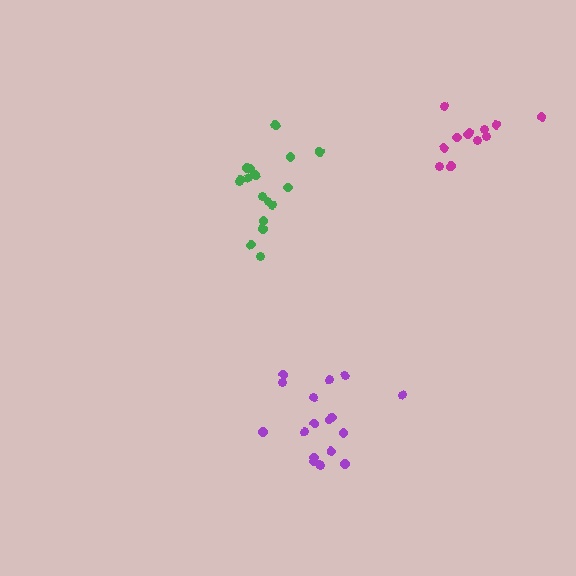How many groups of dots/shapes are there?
There are 3 groups.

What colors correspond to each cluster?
The clusters are colored: purple, magenta, green.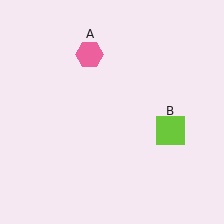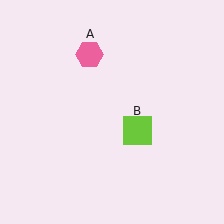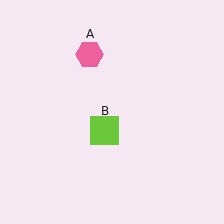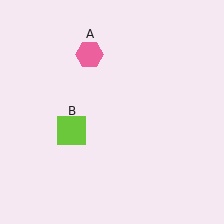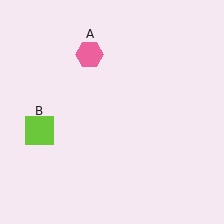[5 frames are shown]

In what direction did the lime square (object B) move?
The lime square (object B) moved left.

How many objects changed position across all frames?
1 object changed position: lime square (object B).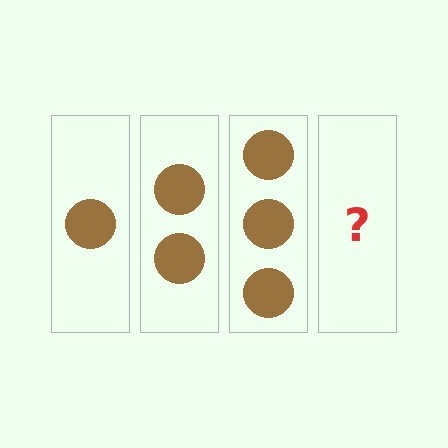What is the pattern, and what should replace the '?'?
The pattern is that each step adds one more circle. The '?' should be 4 circles.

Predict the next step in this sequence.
The next step is 4 circles.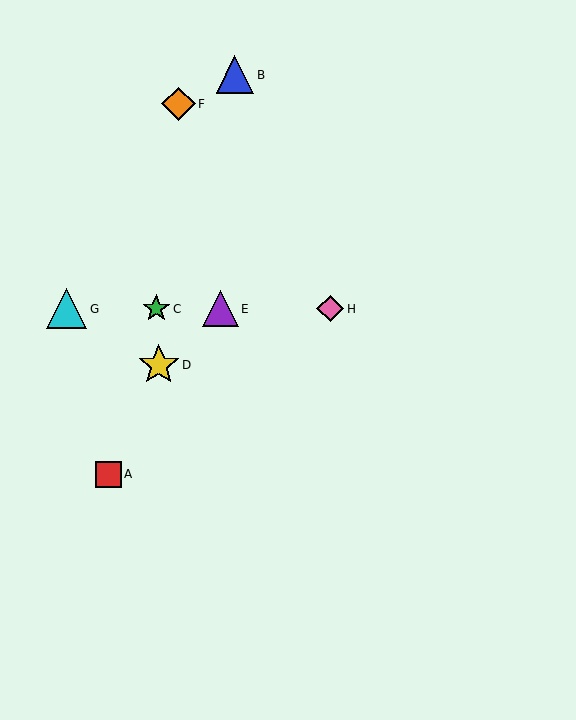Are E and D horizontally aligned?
No, E is at y≈309 and D is at y≈365.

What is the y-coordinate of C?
Object C is at y≈309.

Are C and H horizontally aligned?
Yes, both are at y≈309.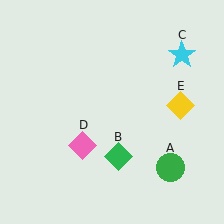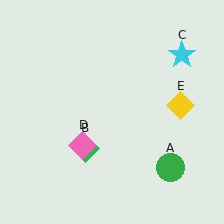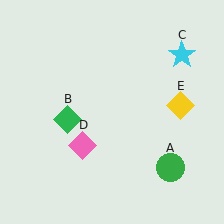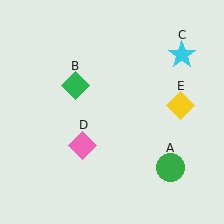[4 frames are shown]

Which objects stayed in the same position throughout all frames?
Green circle (object A) and cyan star (object C) and pink diamond (object D) and yellow diamond (object E) remained stationary.